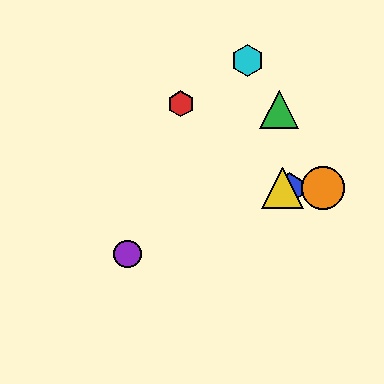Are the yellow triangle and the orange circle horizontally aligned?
Yes, both are at y≈188.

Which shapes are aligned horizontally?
The blue hexagon, the yellow triangle, the orange circle are aligned horizontally.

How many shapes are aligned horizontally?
3 shapes (the blue hexagon, the yellow triangle, the orange circle) are aligned horizontally.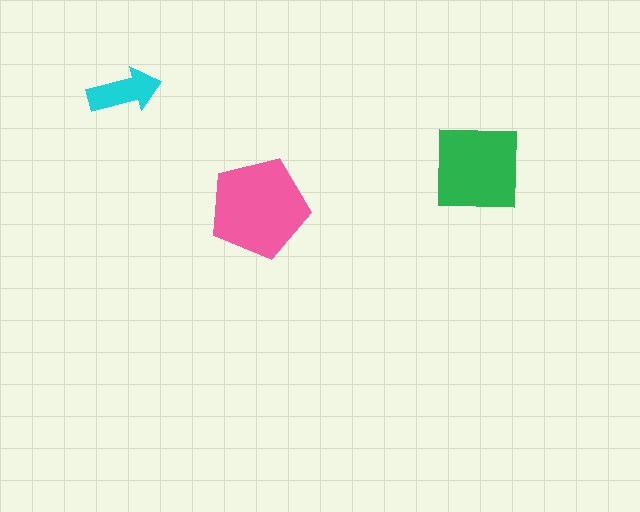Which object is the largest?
The pink pentagon.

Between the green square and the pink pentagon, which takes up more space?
The pink pentagon.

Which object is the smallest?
The cyan arrow.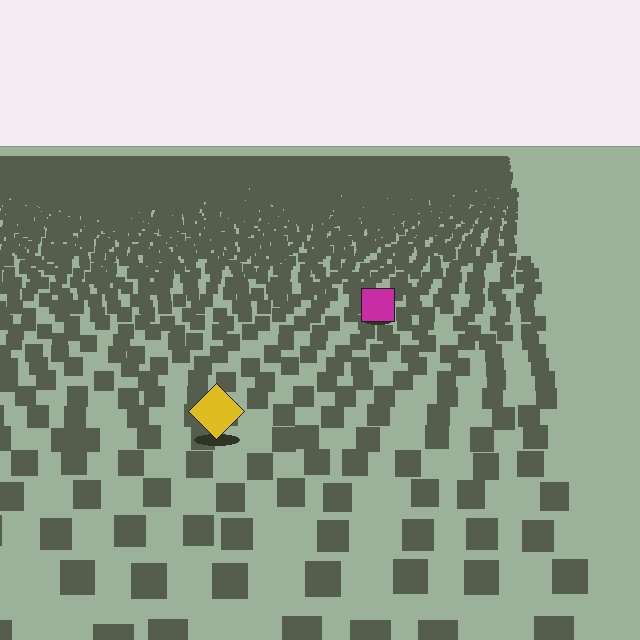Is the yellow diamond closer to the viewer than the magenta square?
Yes. The yellow diamond is closer — you can tell from the texture gradient: the ground texture is coarser near it.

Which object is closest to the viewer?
The yellow diamond is closest. The texture marks near it are larger and more spread out.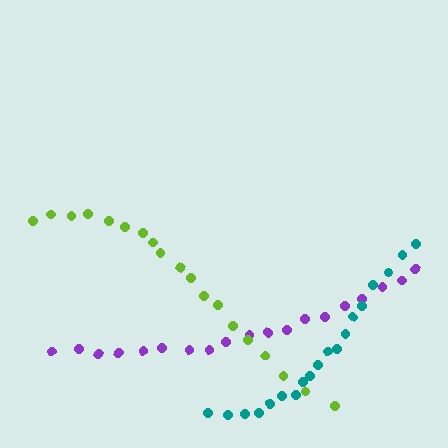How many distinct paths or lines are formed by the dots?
There are 3 distinct paths.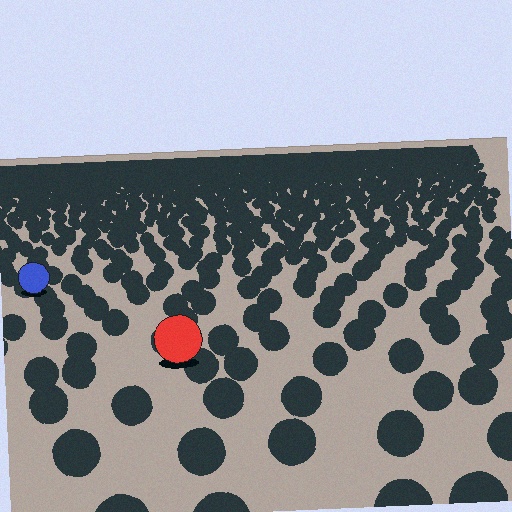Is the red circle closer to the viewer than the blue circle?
Yes. The red circle is closer — you can tell from the texture gradient: the ground texture is coarser near it.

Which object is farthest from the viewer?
The blue circle is farthest from the viewer. It appears smaller and the ground texture around it is denser.